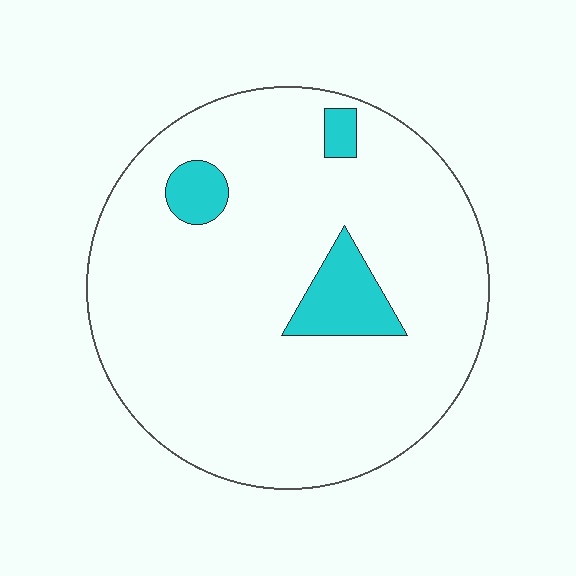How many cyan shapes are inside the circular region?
3.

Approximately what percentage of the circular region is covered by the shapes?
Approximately 10%.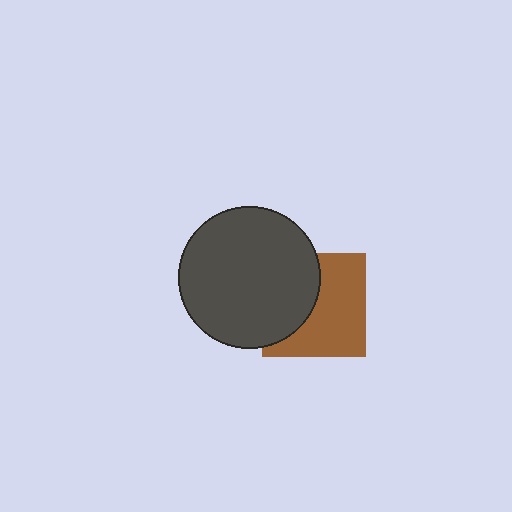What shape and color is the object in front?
The object in front is a dark gray circle.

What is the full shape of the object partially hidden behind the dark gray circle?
The partially hidden object is a brown square.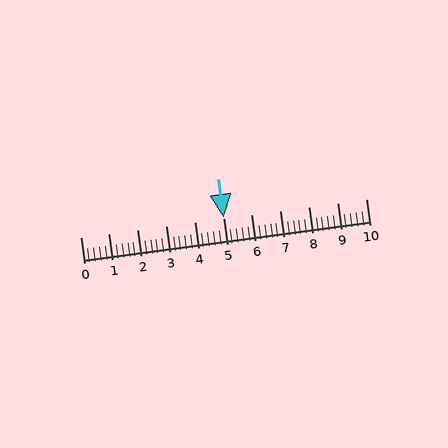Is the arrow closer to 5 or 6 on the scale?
The arrow is closer to 5.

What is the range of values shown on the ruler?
The ruler shows values from 0 to 10.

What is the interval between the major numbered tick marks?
The major tick marks are spaced 1 units apart.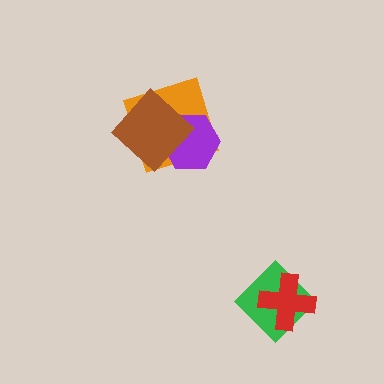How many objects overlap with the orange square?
2 objects overlap with the orange square.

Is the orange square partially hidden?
Yes, it is partially covered by another shape.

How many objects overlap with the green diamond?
1 object overlaps with the green diamond.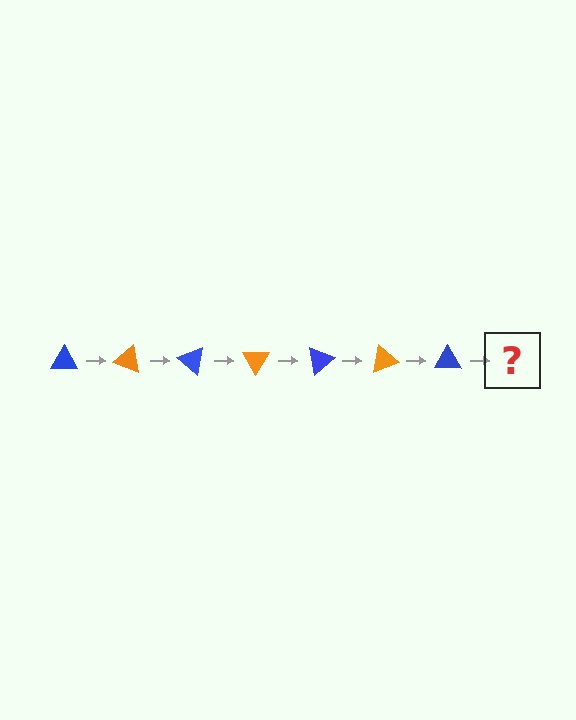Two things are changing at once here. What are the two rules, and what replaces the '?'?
The two rules are that it rotates 20 degrees each step and the color cycles through blue and orange. The '?' should be an orange triangle, rotated 140 degrees from the start.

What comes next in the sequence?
The next element should be an orange triangle, rotated 140 degrees from the start.